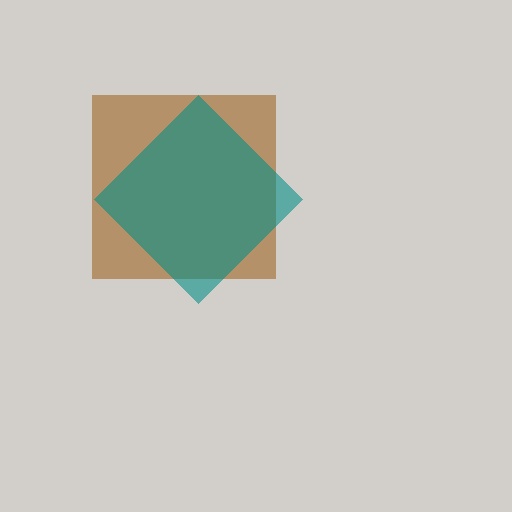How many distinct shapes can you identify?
There are 2 distinct shapes: a brown square, a teal diamond.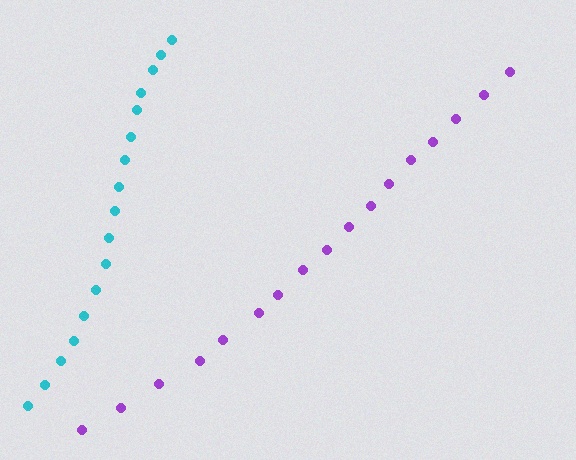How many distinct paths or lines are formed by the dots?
There are 2 distinct paths.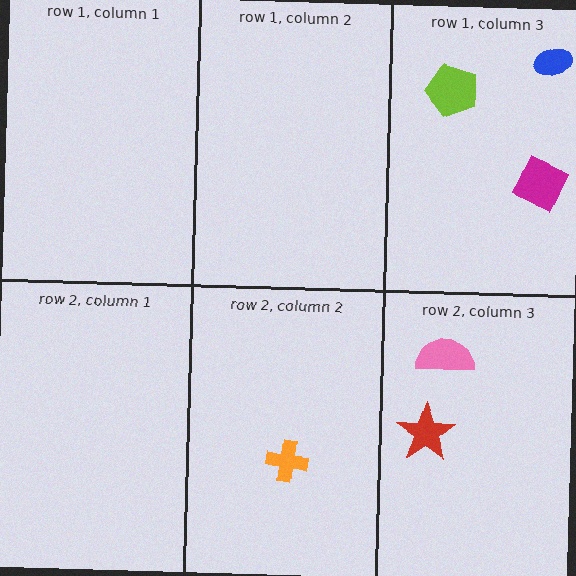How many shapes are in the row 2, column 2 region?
1.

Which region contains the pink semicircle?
The row 2, column 3 region.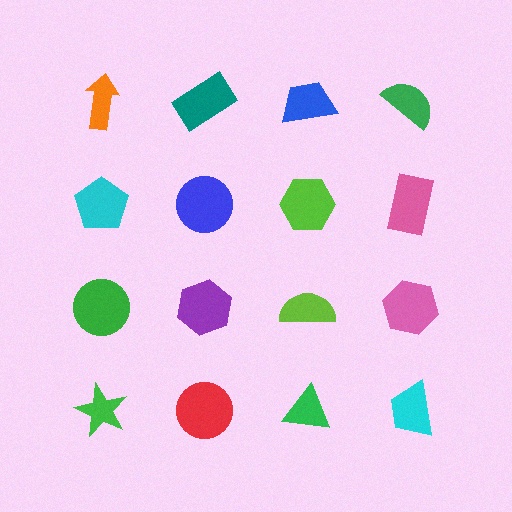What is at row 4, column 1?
A green star.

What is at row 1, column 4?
A green semicircle.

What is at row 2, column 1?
A cyan pentagon.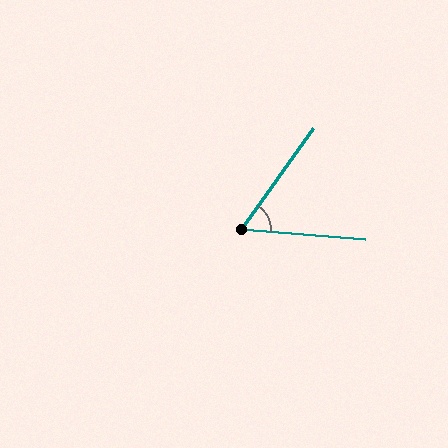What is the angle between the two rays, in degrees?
Approximately 59 degrees.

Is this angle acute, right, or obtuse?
It is acute.